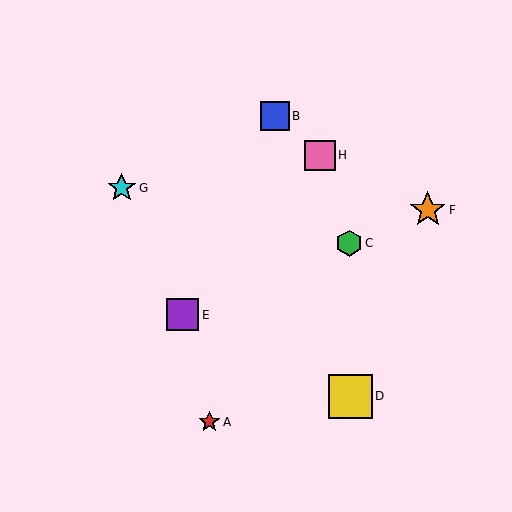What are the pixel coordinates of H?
Object H is at (320, 155).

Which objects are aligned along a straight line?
Objects C, E, F are aligned along a straight line.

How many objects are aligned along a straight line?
3 objects (C, E, F) are aligned along a straight line.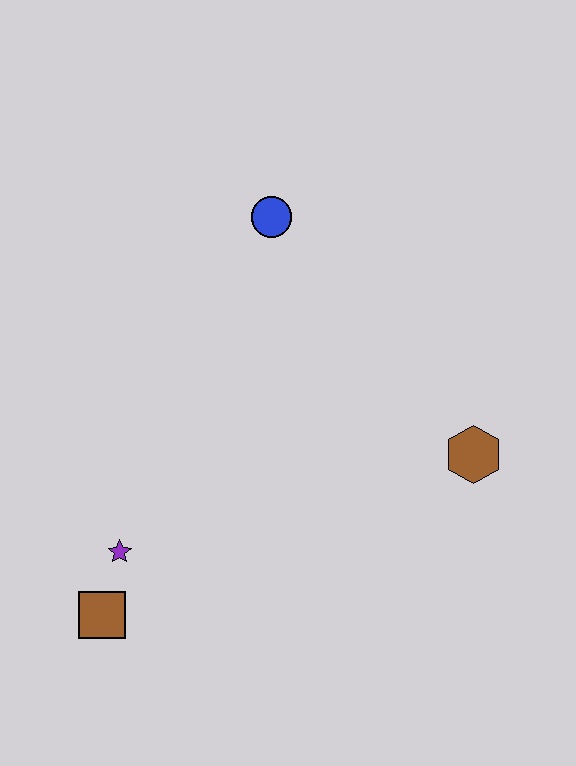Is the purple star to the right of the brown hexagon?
No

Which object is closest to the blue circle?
The brown hexagon is closest to the blue circle.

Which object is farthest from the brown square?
The blue circle is farthest from the brown square.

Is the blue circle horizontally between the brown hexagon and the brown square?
Yes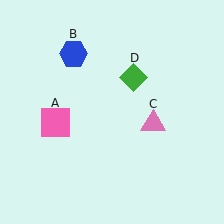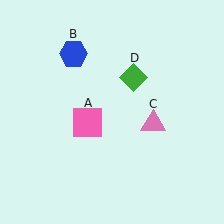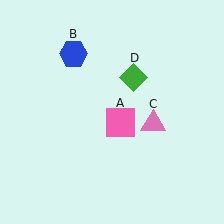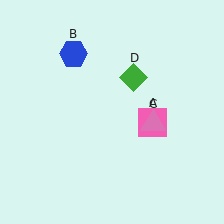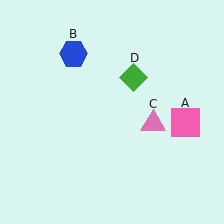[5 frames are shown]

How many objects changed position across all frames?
1 object changed position: pink square (object A).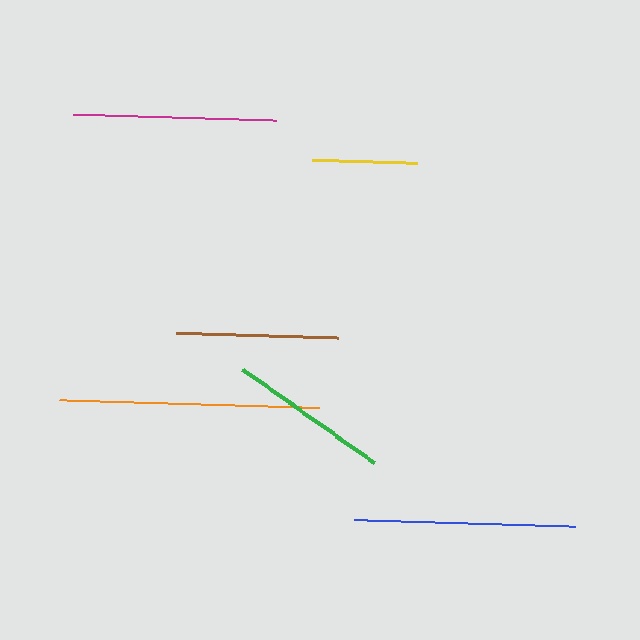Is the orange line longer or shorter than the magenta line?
The orange line is longer than the magenta line.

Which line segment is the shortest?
The yellow line is the shortest at approximately 104 pixels.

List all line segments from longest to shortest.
From longest to shortest: orange, blue, magenta, brown, green, yellow.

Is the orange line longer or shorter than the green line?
The orange line is longer than the green line.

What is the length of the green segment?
The green segment is approximately 161 pixels long.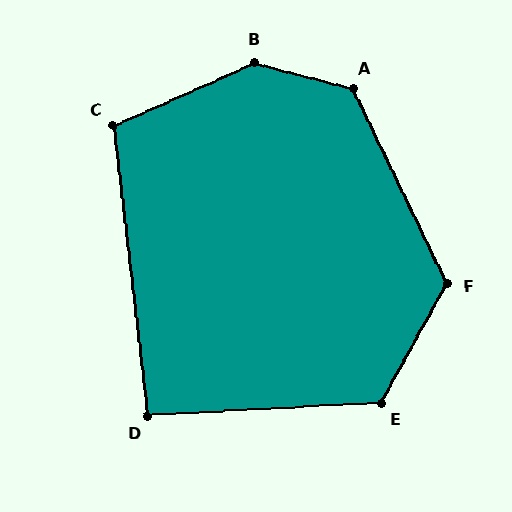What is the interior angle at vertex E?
Approximately 122 degrees (obtuse).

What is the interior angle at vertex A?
Approximately 131 degrees (obtuse).